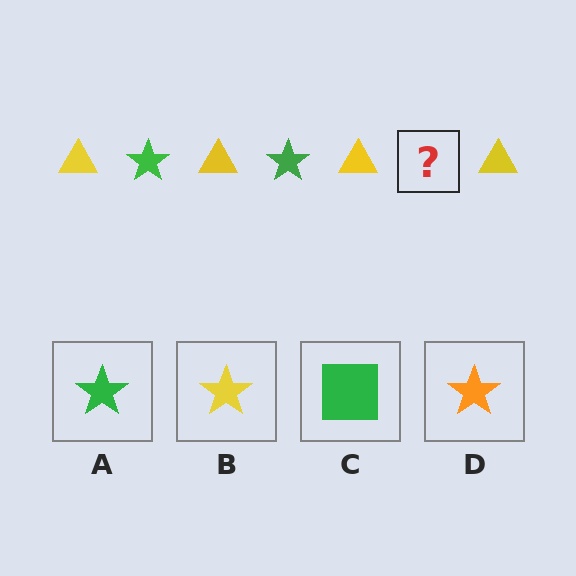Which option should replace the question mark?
Option A.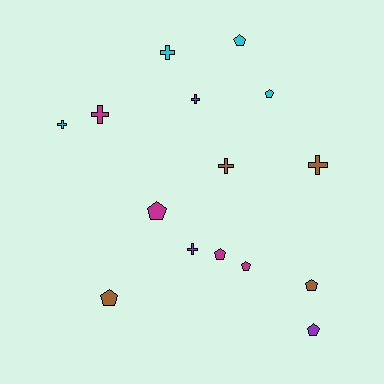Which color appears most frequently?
Brown, with 4 objects.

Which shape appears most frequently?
Pentagon, with 8 objects.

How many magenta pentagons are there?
There are 3 magenta pentagons.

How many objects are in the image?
There are 15 objects.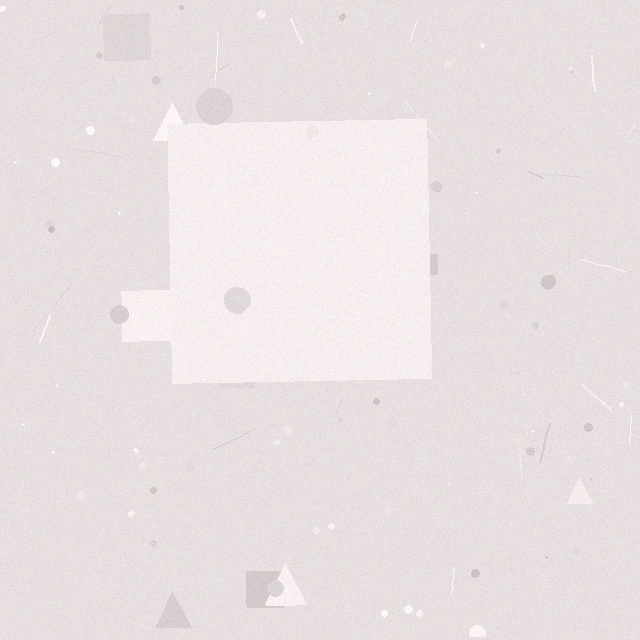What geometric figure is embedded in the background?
A square is embedded in the background.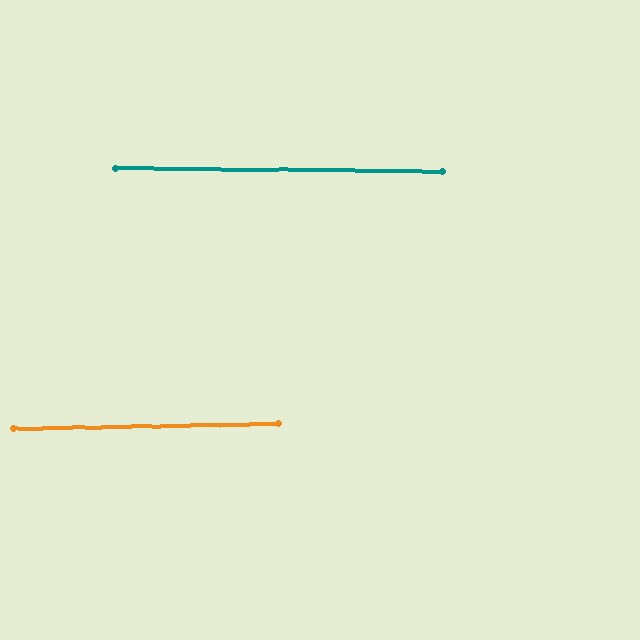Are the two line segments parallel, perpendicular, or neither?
Parallel — their directions differ by only 1.6°.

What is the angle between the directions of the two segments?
Approximately 2 degrees.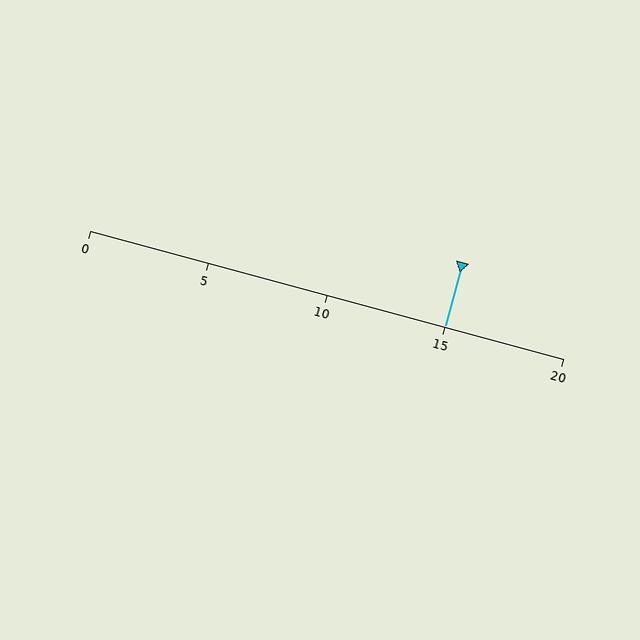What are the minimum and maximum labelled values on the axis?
The axis runs from 0 to 20.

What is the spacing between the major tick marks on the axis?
The major ticks are spaced 5 apart.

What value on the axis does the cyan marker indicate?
The marker indicates approximately 15.